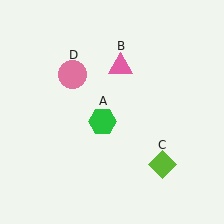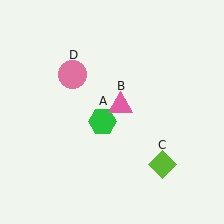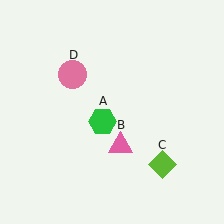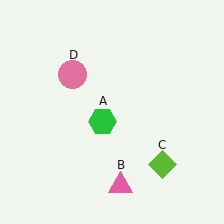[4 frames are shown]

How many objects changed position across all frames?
1 object changed position: pink triangle (object B).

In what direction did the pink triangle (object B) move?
The pink triangle (object B) moved down.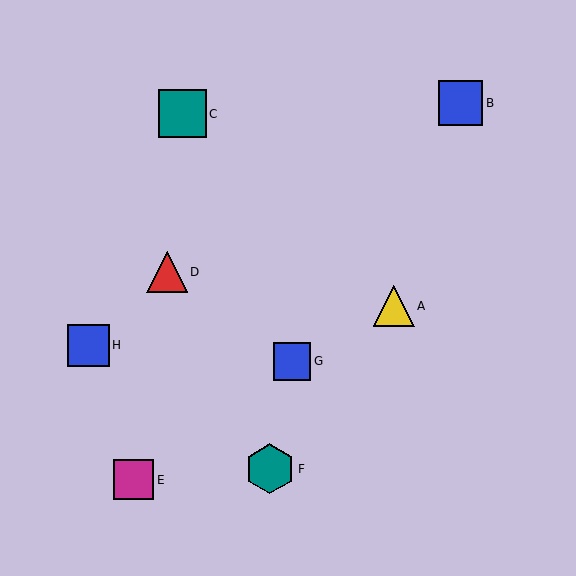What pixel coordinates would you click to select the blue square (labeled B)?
Click at (460, 103) to select the blue square B.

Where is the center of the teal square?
The center of the teal square is at (182, 114).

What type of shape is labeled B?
Shape B is a blue square.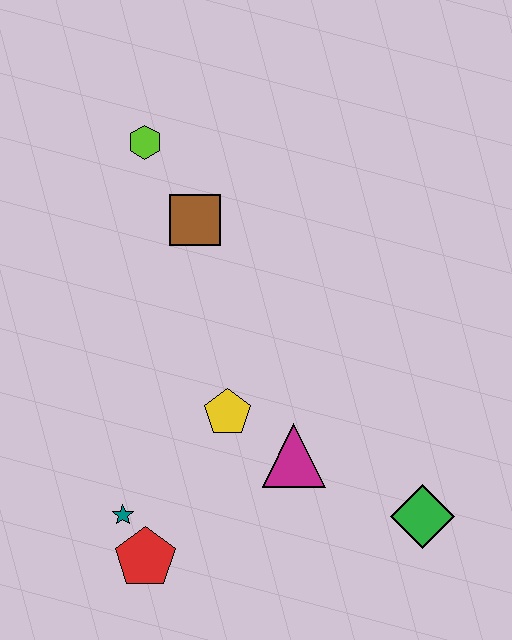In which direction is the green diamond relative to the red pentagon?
The green diamond is to the right of the red pentagon.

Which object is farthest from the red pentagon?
The lime hexagon is farthest from the red pentagon.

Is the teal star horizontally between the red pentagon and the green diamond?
No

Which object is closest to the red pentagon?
The teal star is closest to the red pentagon.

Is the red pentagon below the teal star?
Yes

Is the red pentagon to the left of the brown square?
Yes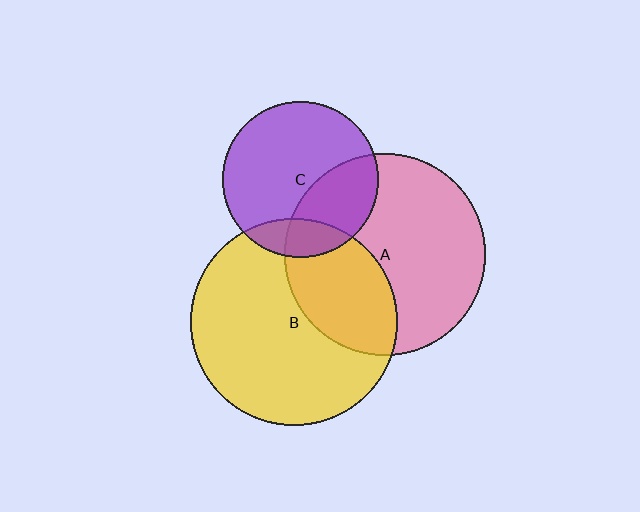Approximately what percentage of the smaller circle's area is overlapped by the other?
Approximately 35%.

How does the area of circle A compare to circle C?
Approximately 1.7 times.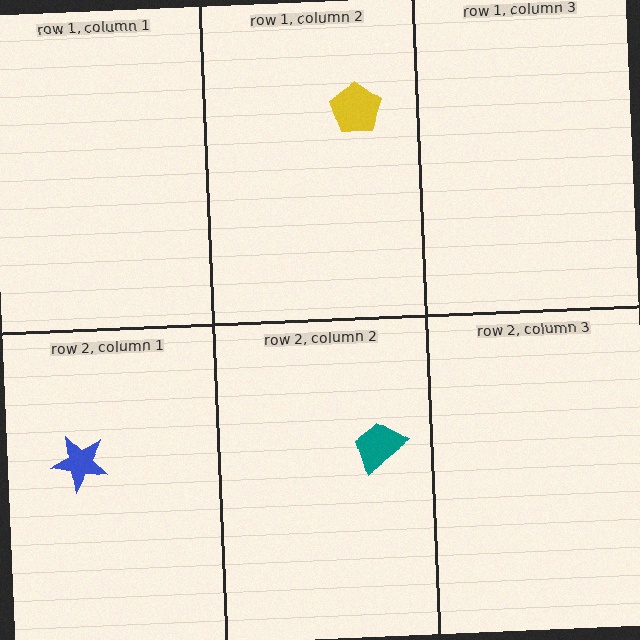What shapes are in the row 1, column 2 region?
The yellow pentagon.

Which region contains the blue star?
The row 2, column 1 region.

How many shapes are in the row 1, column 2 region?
1.